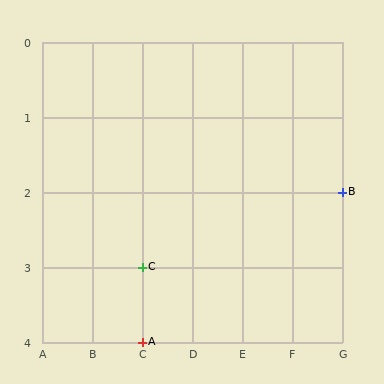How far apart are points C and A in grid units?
Points C and A are 1 row apart.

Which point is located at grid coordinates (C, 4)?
Point A is at (C, 4).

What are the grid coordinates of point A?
Point A is at grid coordinates (C, 4).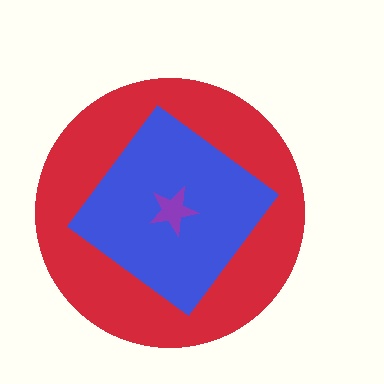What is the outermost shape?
The red circle.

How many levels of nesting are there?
3.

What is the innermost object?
The purple star.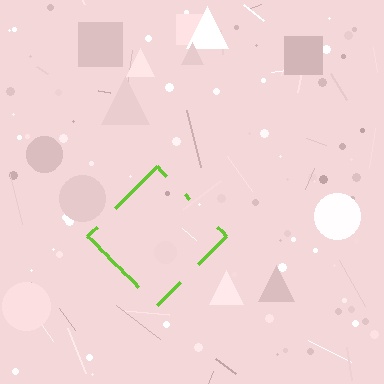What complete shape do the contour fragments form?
The contour fragments form a diamond.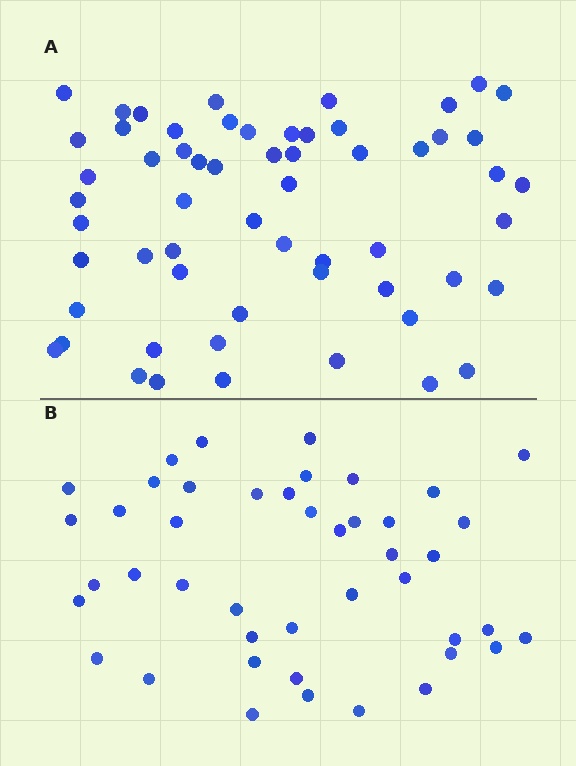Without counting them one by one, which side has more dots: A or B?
Region A (the top region) has more dots.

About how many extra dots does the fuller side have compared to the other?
Region A has approximately 15 more dots than region B.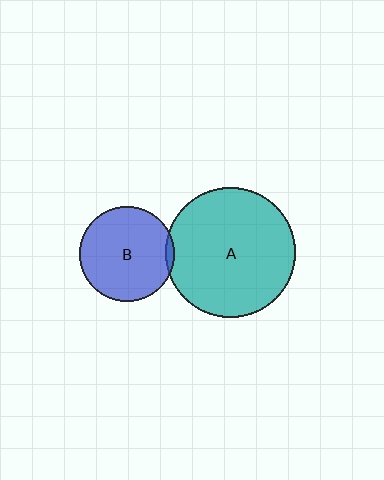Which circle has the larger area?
Circle A (teal).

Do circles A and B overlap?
Yes.